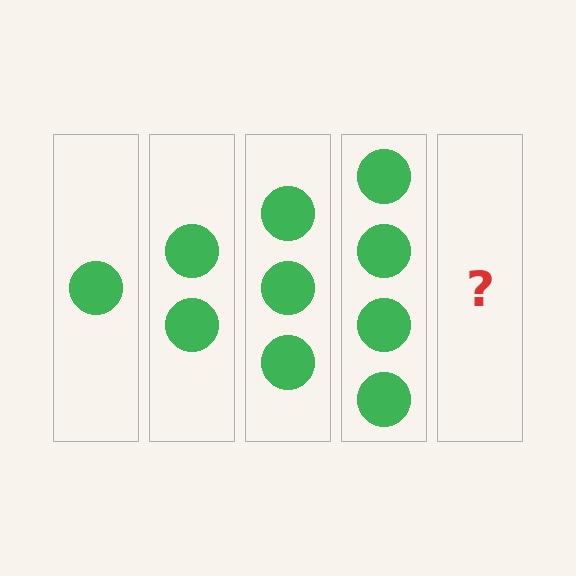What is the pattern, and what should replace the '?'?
The pattern is that each step adds one more circle. The '?' should be 5 circles.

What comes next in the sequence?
The next element should be 5 circles.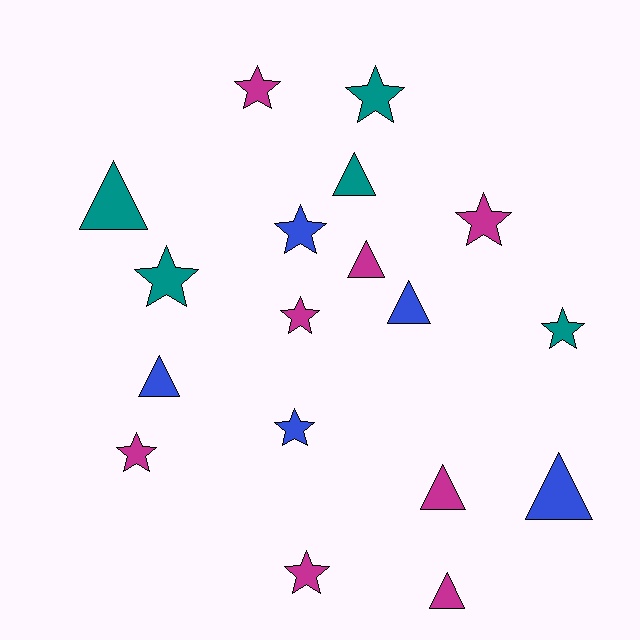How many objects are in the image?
There are 18 objects.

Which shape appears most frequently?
Star, with 10 objects.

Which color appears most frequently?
Magenta, with 8 objects.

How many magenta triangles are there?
There are 3 magenta triangles.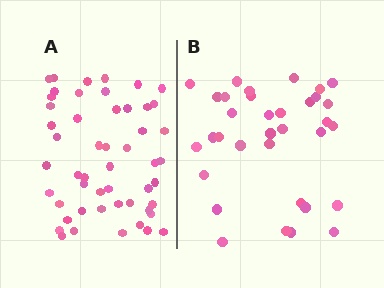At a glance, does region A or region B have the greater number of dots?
Region A (the left region) has more dots.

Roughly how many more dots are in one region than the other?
Region A has approximately 15 more dots than region B.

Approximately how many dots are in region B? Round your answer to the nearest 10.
About 30 dots. (The exact count is 34, which rounds to 30.)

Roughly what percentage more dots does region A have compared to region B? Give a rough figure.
About 50% more.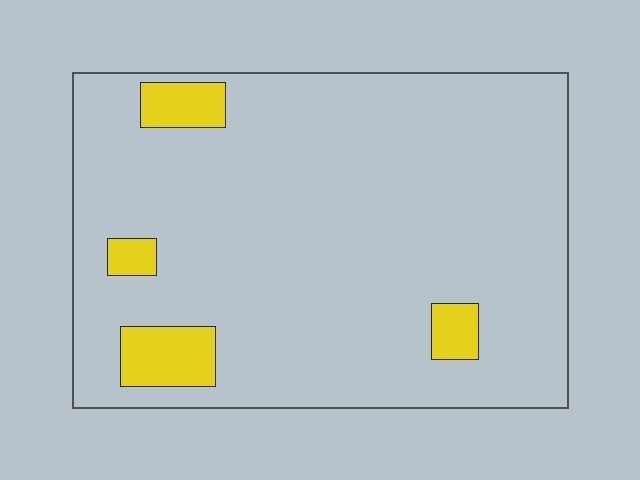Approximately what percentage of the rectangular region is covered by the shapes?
Approximately 10%.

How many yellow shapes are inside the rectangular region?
4.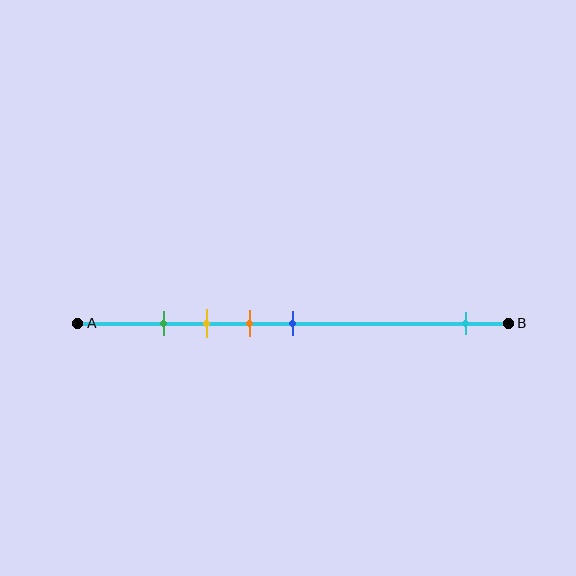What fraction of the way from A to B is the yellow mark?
The yellow mark is approximately 30% (0.3) of the way from A to B.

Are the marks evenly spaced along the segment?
No, the marks are not evenly spaced.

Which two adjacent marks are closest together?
The green and yellow marks are the closest adjacent pair.